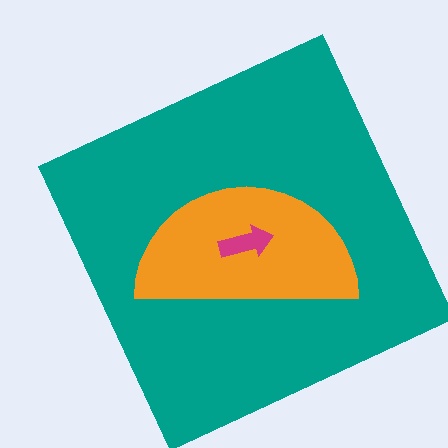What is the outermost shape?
The teal square.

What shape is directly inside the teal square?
The orange semicircle.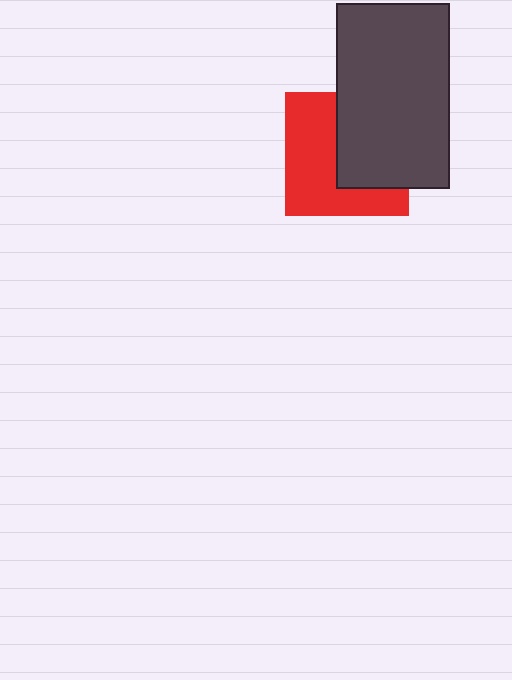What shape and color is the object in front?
The object in front is a dark gray rectangle.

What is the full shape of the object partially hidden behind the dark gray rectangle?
The partially hidden object is a red square.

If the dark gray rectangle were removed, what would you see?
You would see the complete red square.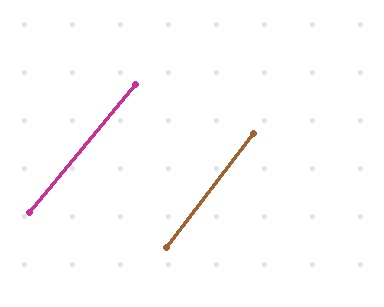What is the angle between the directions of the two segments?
Approximately 2 degrees.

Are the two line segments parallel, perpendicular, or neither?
Parallel — their directions differ by only 1.9°.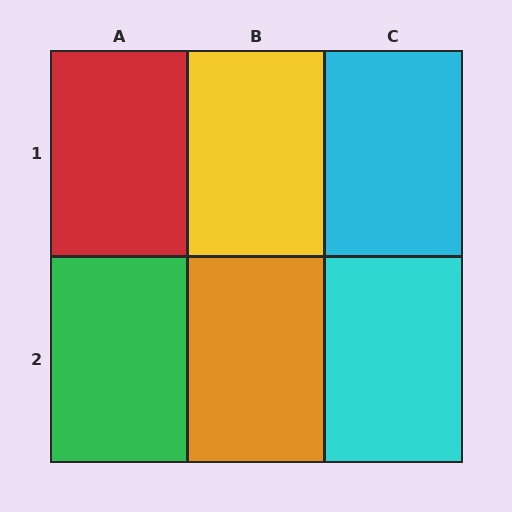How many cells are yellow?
1 cell is yellow.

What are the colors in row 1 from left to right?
Red, yellow, cyan.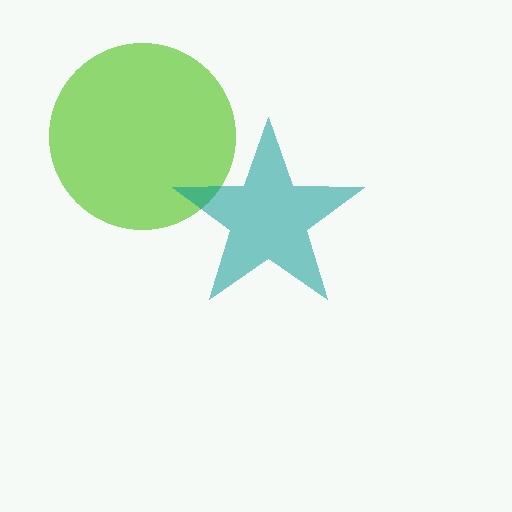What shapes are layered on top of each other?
The layered shapes are: a lime circle, a teal star.